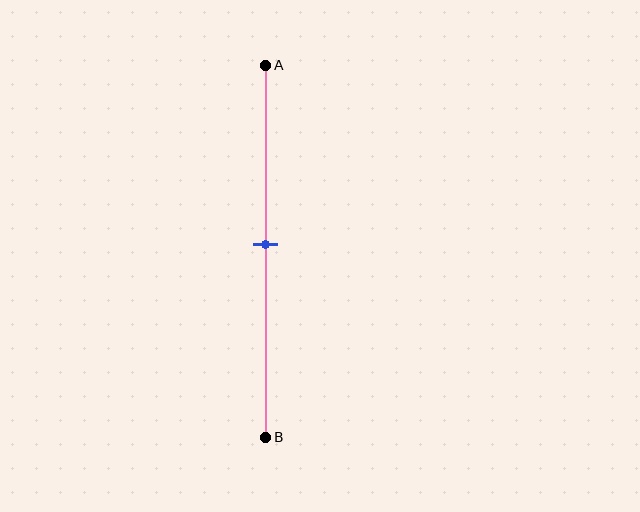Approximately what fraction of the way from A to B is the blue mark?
The blue mark is approximately 50% of the way from A to B.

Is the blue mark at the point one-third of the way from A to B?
No, the mark is at about 50% from A, not at the 33% one-third point.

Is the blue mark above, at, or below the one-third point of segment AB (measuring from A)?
The blue mark is below the one-third point of segment AB.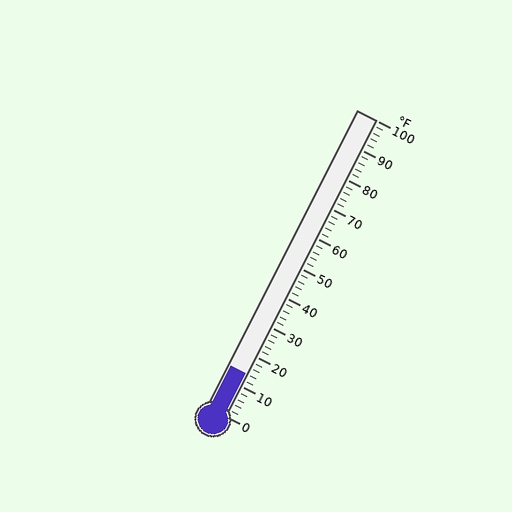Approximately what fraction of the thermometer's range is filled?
The thermometer is filled to approximately 15% of its range.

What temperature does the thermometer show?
The thermometer shows approximately 14°F.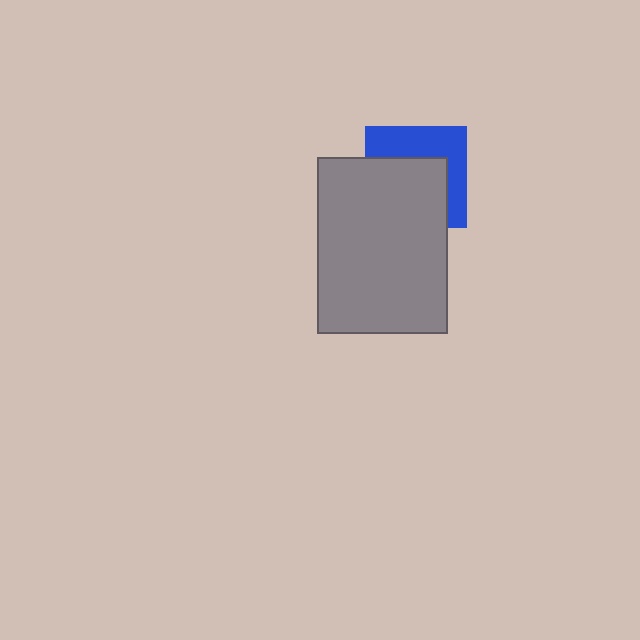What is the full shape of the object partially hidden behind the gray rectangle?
The partially hidden object is a blue square.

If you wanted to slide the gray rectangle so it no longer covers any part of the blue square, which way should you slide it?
Slide it toward the lower-left — that is the most direct way to separate the two shapes.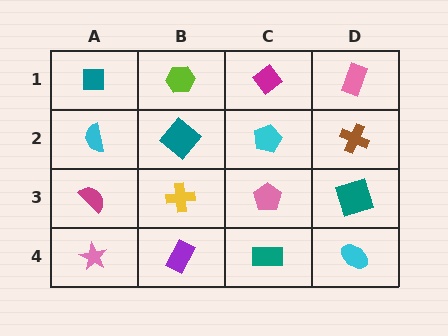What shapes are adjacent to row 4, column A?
A magenta semicircle (row 3, column A), a purple rectangle (row 4, column B).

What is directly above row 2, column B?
A lime hexagon.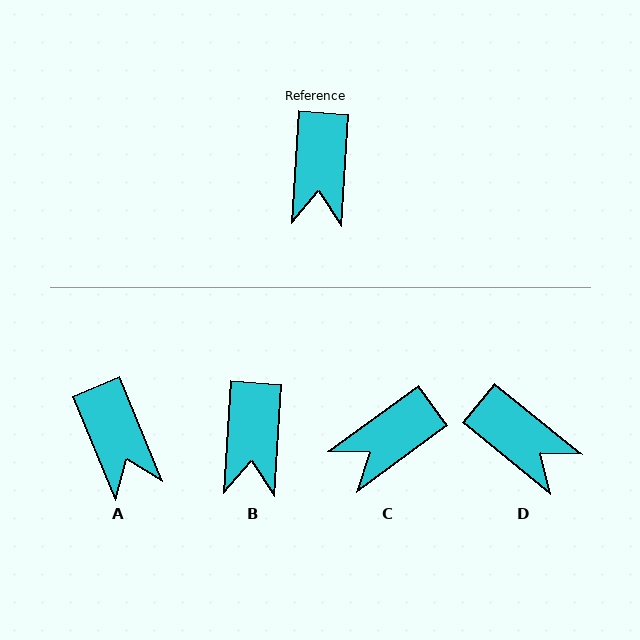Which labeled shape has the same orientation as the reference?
B.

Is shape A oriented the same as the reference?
No, it is off by about 26 degrees.